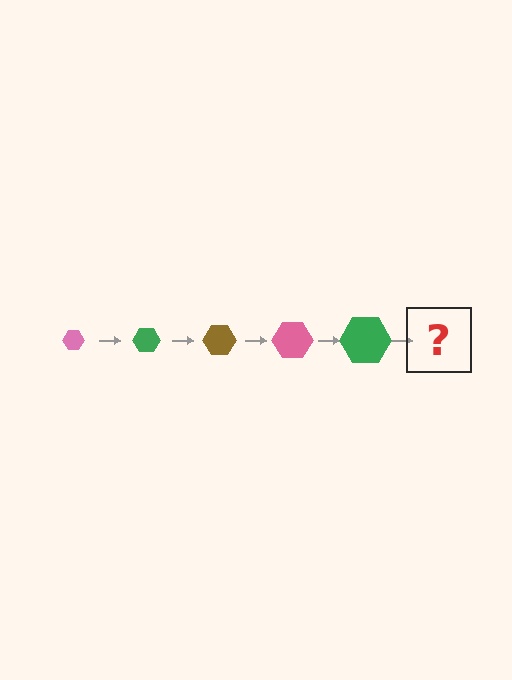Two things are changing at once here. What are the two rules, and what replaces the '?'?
The two rules are that the hexagon grows larger each step and the color cycles through pink, green, and brown. The '?' should be a brown hexagon, larger than the previous one.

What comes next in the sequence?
The next element should be a brown hexagon, larger than the previous one.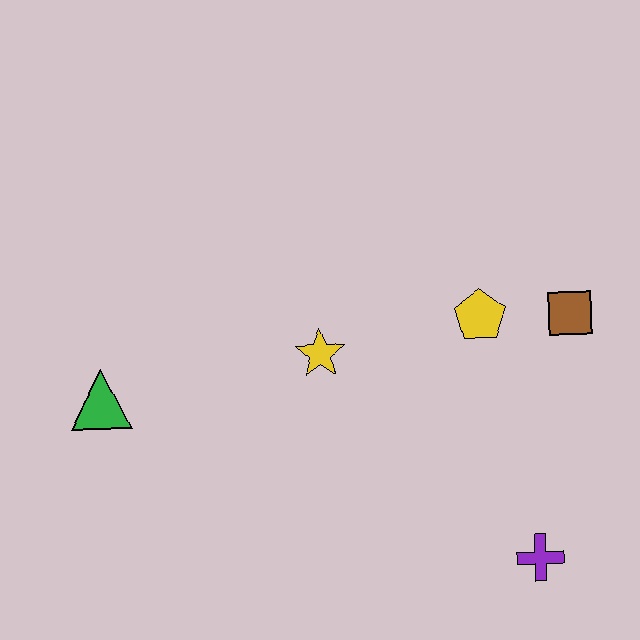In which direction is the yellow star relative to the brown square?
The yellow star is to the left of the brown square.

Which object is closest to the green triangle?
The yellow star is closest to the green triangle.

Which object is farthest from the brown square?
The green triangle is farthest from the brown square.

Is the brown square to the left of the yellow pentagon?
No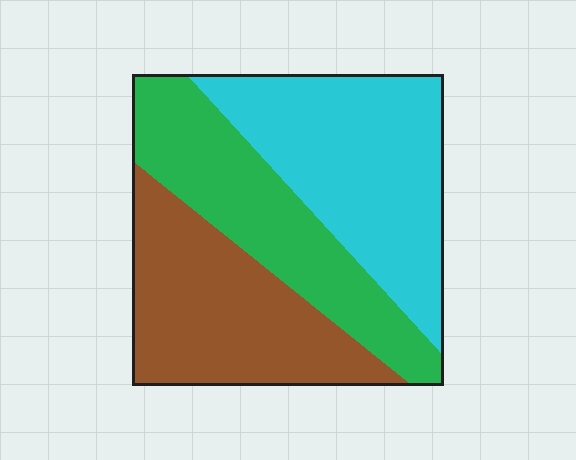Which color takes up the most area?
Cyan, at roughly 35%.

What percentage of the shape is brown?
Brown covers roughly 35% of the shape.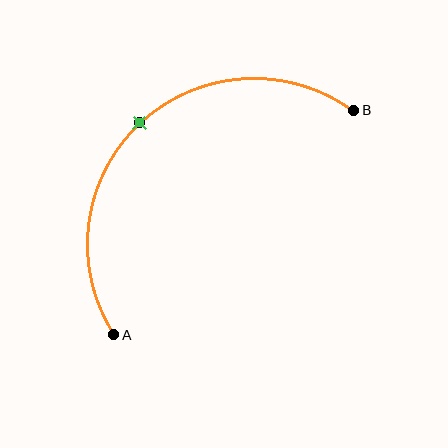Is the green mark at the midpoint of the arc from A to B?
Yes. The green mark lies on the arc at equal arc-length from both A and B — it is the arc midpoint.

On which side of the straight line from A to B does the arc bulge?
The arc bulges above and to the left of the straight line connecting A and B.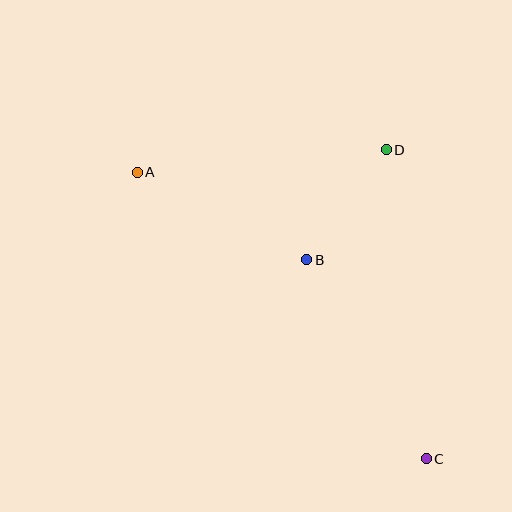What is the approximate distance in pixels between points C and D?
The distance between C and D is approximately 312 pixels.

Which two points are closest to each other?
Points B and D are closest to each other.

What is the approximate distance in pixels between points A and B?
The distance between A and B is approximately 191 pixels.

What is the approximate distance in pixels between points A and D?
The distance between A and D is approximately 250 pixels.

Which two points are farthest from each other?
Points A and C are farthest from each other.